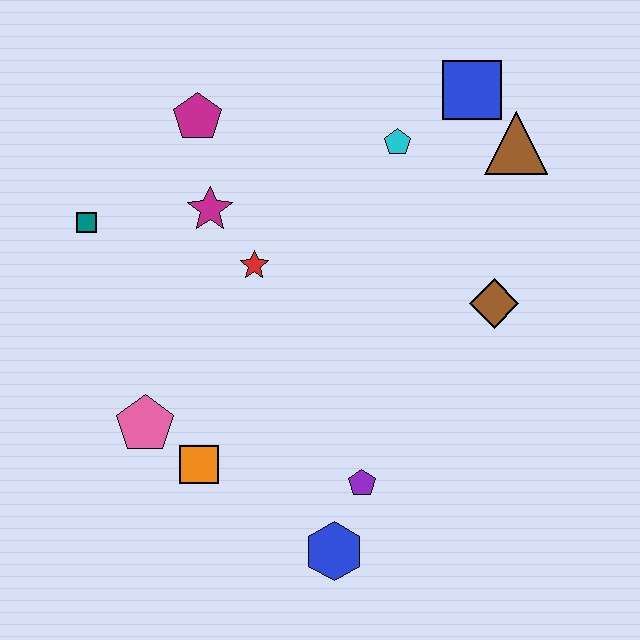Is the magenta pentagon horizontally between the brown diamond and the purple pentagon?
No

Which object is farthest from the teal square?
The brown triangle is farthest from the teal square.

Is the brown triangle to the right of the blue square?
Yes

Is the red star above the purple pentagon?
Yes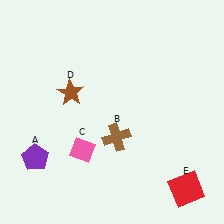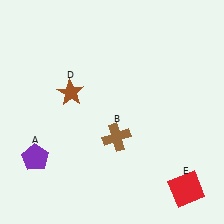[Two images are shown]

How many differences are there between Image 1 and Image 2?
There is 1 difference between the two images.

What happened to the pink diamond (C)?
The pink diamond (C) was removed in Image 2. It was in the bottom-left area of Image 1.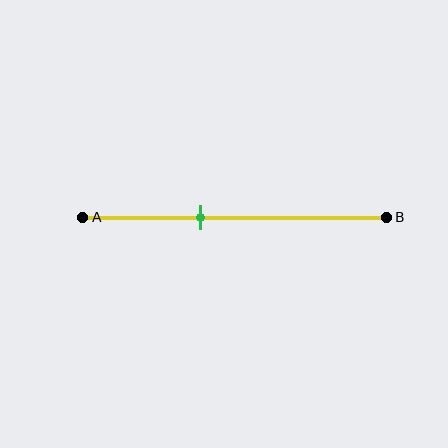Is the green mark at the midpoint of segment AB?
No, the mark is at about 40% from A, not at the 50% midpoint.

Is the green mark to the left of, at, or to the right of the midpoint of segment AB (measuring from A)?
The green mark is to the left of the midpoint of segment AB.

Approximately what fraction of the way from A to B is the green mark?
The green mark is approximately 40% of the way from A to B.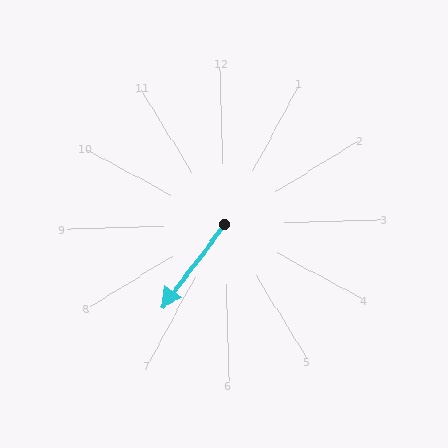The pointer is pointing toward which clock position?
Roughly 7 o'clock.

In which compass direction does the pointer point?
Southwest.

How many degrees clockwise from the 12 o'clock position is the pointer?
Approximately 219 degrees.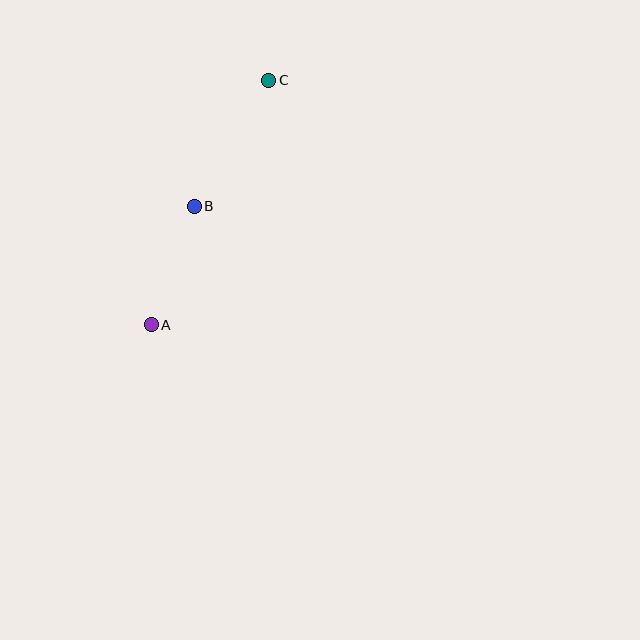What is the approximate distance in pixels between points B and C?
The distance between B and C is approximately 146 pixels.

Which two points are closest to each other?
Points A and B are closest to each other.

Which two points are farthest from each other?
Points A and C are farthest from each other.